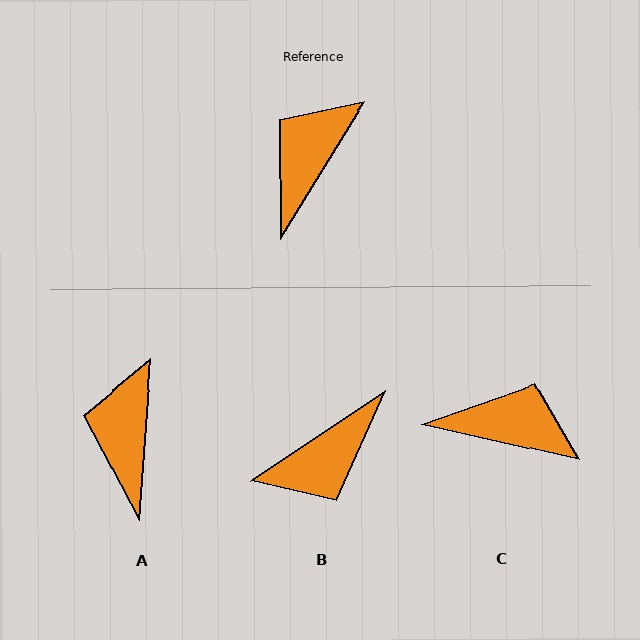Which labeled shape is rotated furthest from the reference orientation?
B, about 155 degrees away.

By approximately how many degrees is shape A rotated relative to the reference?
Approximately 27 degrees counter-clockwise.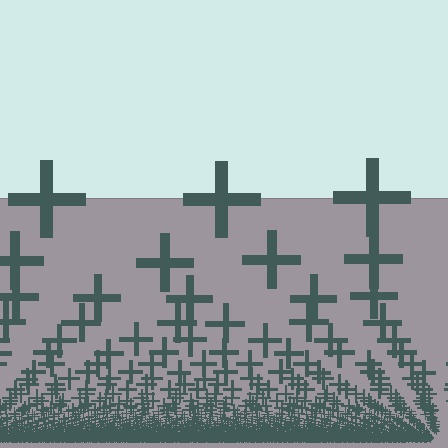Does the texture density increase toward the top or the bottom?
Density increases toward the bottom.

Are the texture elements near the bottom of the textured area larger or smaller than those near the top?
Smaller. The gradient is inverted — elements near the bottom are smaller and denser.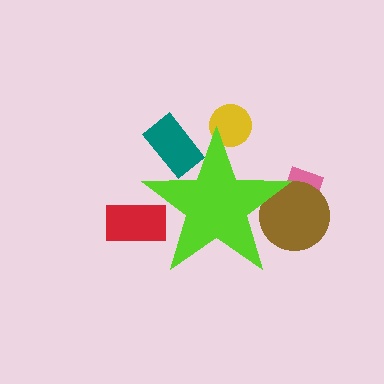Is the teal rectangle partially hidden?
Yes, the teal rectangle is partially hidden behind the lime star.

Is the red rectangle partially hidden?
Yes, the red rectangle is partially hidden behind the lime star.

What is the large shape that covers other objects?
A lime star.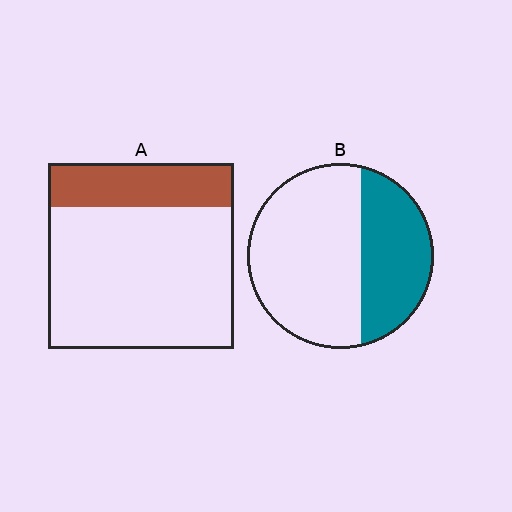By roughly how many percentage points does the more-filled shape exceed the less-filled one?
By roughly 10 percentage points (B over A).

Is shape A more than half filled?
No.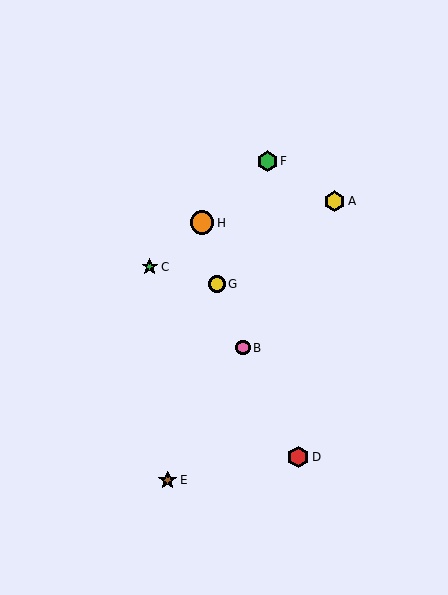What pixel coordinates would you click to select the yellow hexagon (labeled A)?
Click at (335, 201) to select the yellow hexagon A.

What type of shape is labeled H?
Shape H is an orange circle.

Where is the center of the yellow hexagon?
The center of the yellow hexagon is at (335, 201).